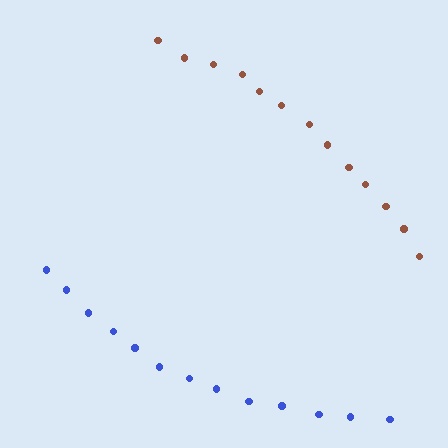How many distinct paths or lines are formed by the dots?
There are 2 distinct paths.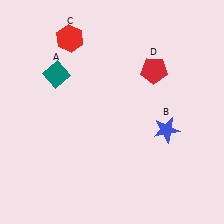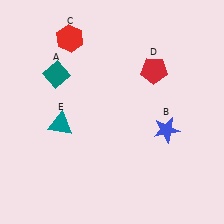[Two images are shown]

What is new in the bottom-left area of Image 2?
A teal triangle (E) was added in the bottom-left area of Image 2.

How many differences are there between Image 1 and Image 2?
There is 1 difference between the two images.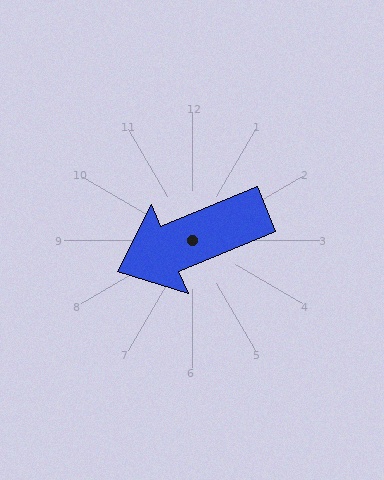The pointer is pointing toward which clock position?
Roughly 8 o'clock.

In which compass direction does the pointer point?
Southwest.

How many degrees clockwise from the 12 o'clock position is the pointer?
Approximately 247 degrees.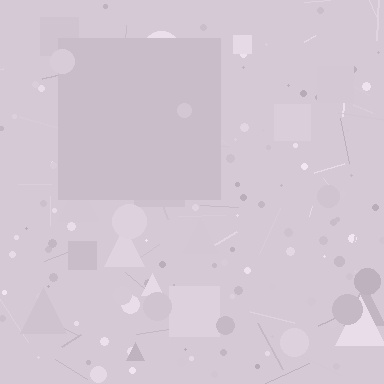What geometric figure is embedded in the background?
A square is embedded in the background.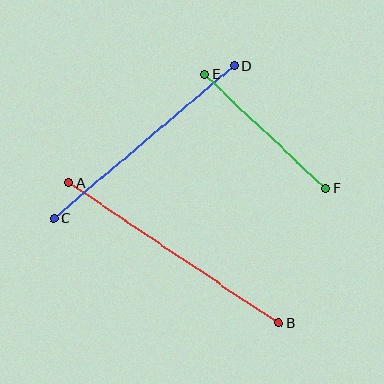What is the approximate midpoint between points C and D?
The midpoint is at approximately (144, 142) pixels.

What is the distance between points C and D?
The distance is approximately 236 pixels.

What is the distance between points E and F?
The distance is approximately 166 pixels.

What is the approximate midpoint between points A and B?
The midpoint is at approximately (174, 253) pixels.